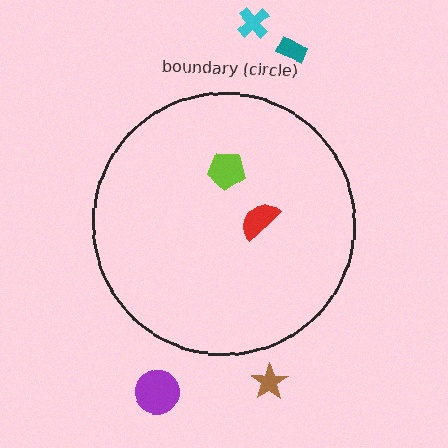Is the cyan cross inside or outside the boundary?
Outside.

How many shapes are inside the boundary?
2 inside, 4 outside.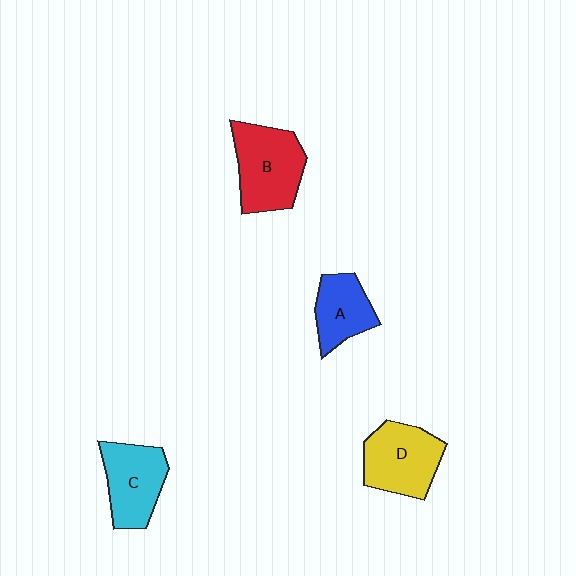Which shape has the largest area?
Shape B (red).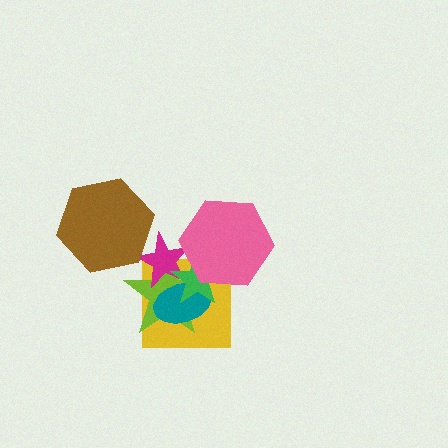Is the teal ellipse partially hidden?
Yes, it is partially covered by another shape.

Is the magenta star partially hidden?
Yes, it is partially covered by another shape.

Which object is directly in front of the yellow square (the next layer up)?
The lime star is directly in front of the yellow square.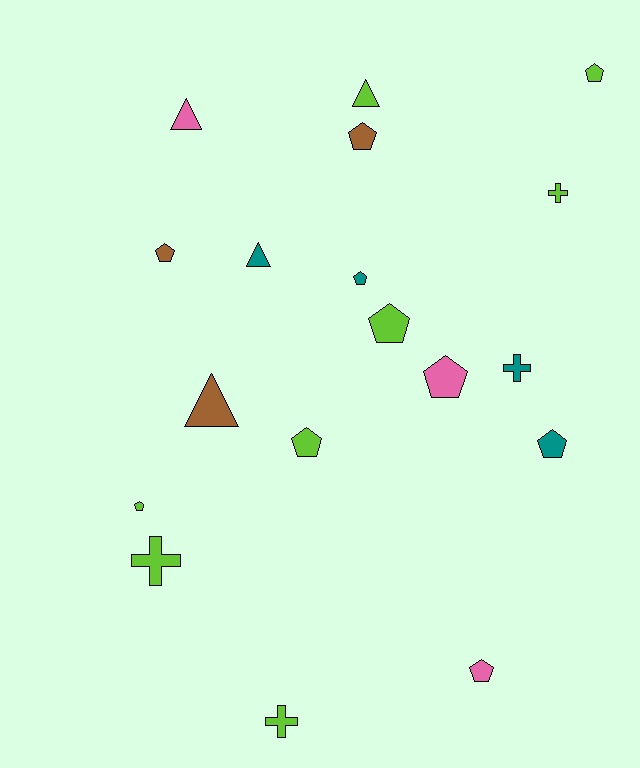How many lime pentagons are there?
There are 4 lime pentagons.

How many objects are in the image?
There are 18 objects.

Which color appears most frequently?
Lime, with 8 objects.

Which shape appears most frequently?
Pentagon, with 10 objects.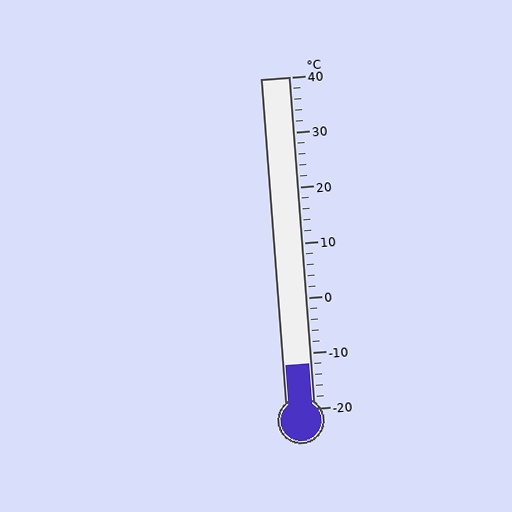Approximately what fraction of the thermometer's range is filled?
The thermometer is filled to approximately 15% of its range.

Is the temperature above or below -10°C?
The temperature is below -10°C.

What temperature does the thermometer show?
The thermometer shows approximately -12°C.